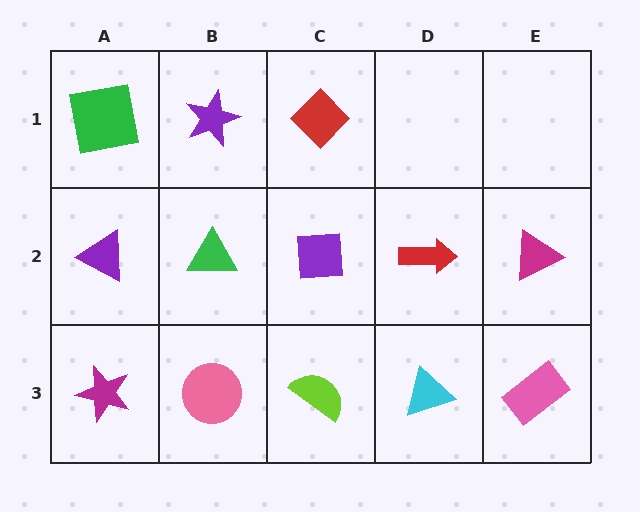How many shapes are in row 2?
5 shapes.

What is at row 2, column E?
A magenta triangle.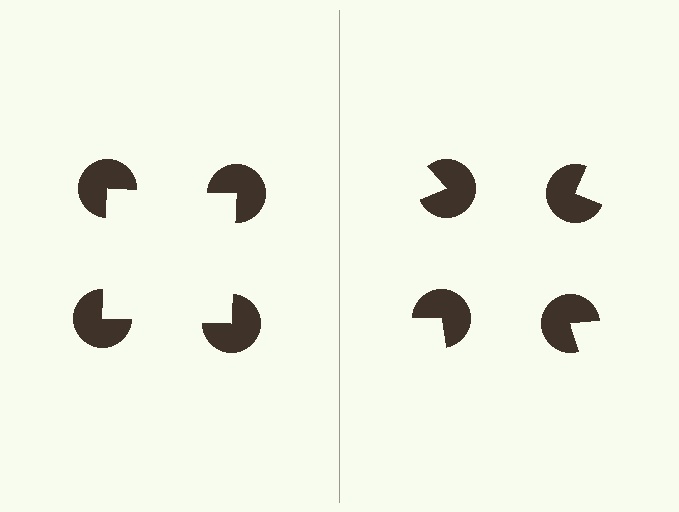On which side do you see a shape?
An illusory square appears on the left side. On the right side the wedge cuts are rotated, so no coherent shape forms.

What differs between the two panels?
The pac-man discs are positioned identically on both sides; only the wedge orientations differ. On the left they align to a square; on the right they are misaligned.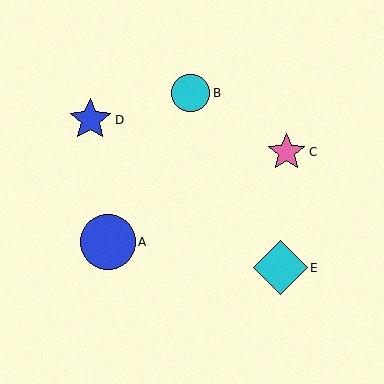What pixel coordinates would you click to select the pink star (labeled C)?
Click at (287, 152) to select the pink star C.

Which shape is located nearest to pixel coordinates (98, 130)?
The blue star (labeled D) at (90, 120) is nearest to that location.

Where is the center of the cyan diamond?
The center of the cyan diamond is at (280, 268).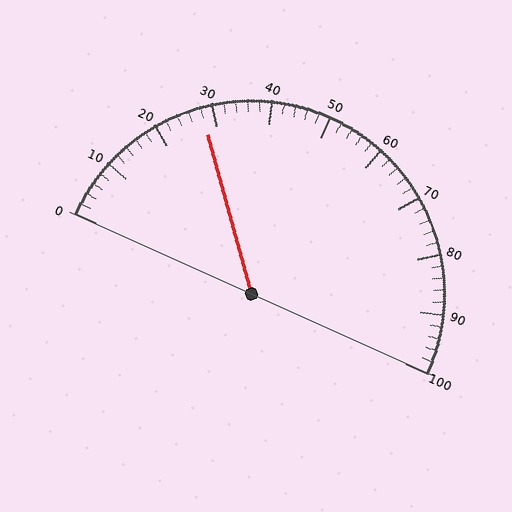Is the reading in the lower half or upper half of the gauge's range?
The reading is in the lower half of the range (0 to 100).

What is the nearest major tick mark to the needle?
The nearest major tick mark is 30.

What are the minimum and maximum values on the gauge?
The gauge ranges from 0 to 100.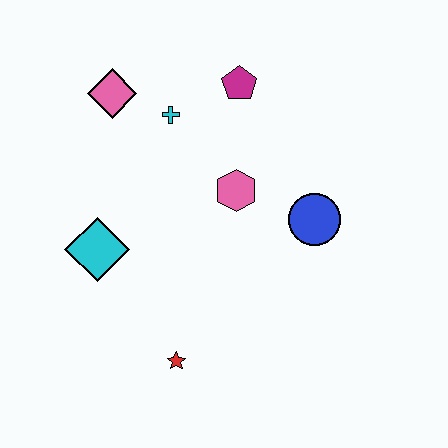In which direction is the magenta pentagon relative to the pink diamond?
The magenta pentagon is to the right of the pink diamond.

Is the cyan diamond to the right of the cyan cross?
No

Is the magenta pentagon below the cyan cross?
No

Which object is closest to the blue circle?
The pink hexagon is closest to the blue circle.